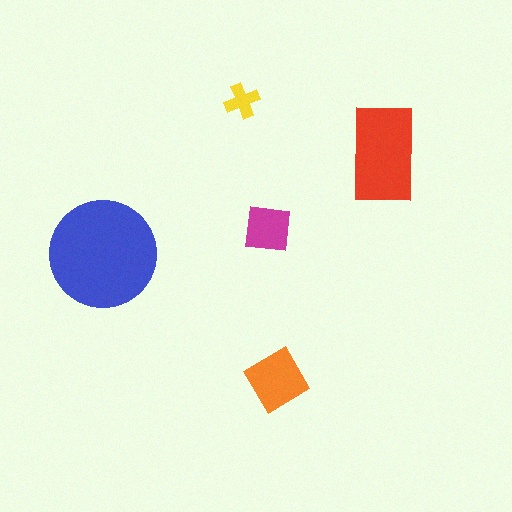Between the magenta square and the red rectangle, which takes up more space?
The red rectangle.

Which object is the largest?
The blue circle.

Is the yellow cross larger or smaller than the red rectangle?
Smaller.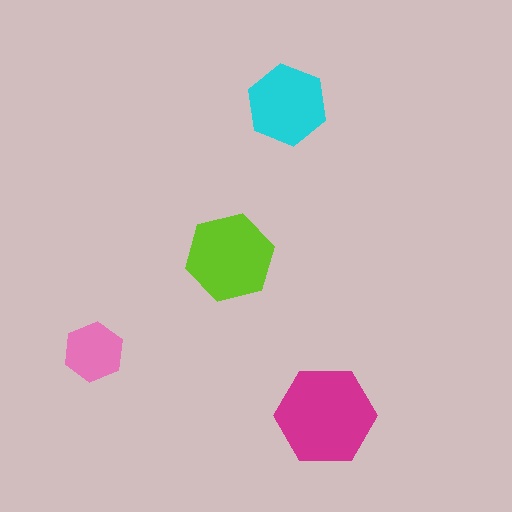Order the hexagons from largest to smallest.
the magenta one, the lime one, the cyan one, the pink one.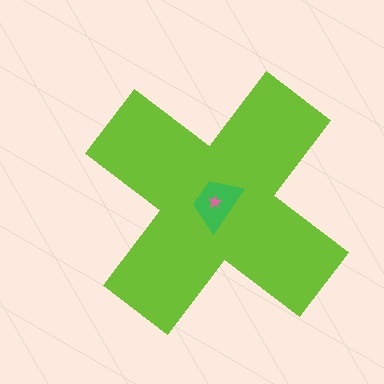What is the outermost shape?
The lime cross.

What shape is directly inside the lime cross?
The green trapezoid.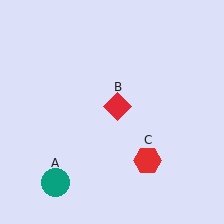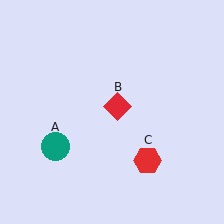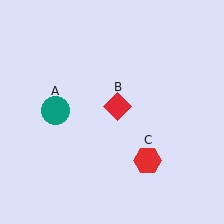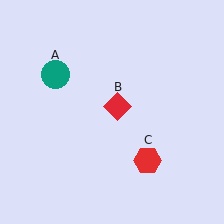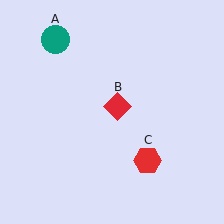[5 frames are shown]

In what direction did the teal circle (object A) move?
The teal circle (object A) moved up.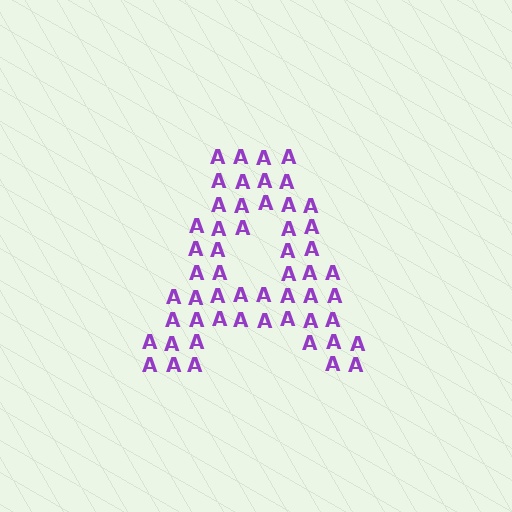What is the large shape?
The large shape is the letter A.